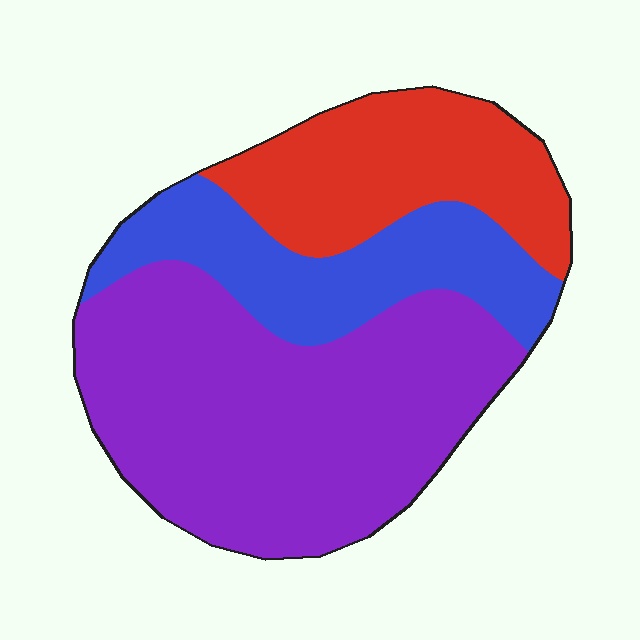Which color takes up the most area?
Purple, at roughly 55%.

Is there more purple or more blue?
Purple.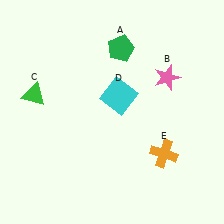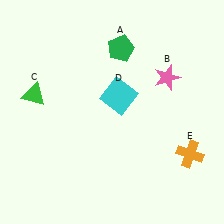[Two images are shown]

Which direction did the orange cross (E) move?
The orange cross (E) moved right.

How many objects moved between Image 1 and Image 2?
1 object moved between the two images.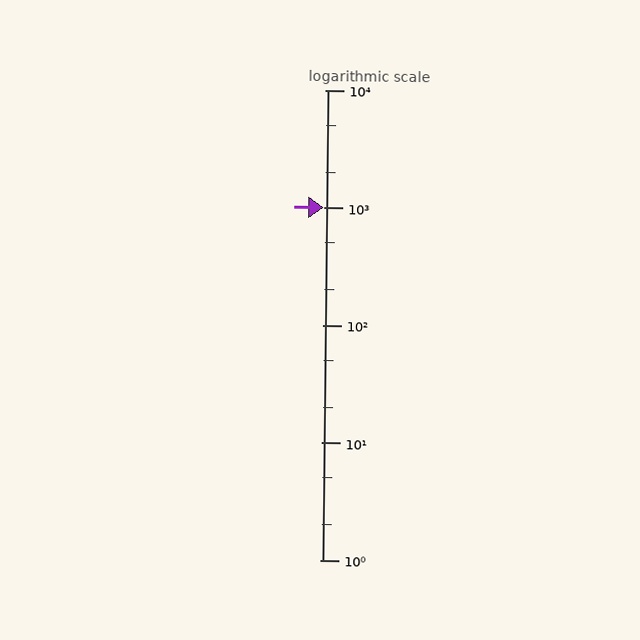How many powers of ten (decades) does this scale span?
The scale spans 4 decades, from 1 to 10000.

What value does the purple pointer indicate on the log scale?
The pointer indicates approximately 1000.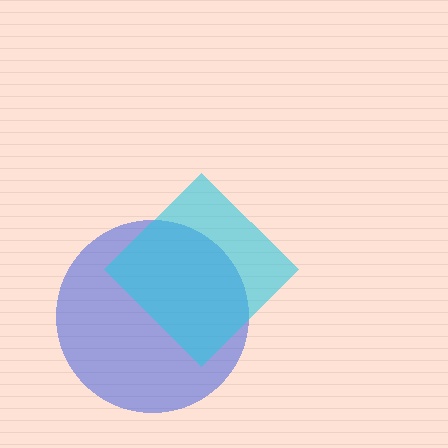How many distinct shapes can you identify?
There are 2 distinct shapes: a blue circle, a cyan diamond.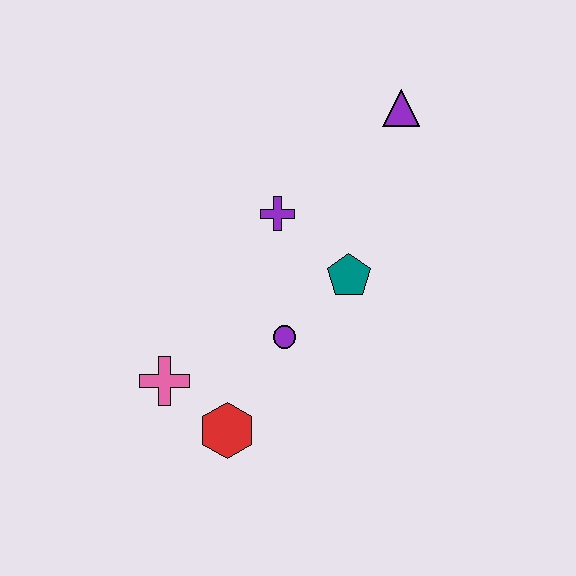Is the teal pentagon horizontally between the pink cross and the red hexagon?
No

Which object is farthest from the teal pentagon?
The pink cross is farthest from the teal pentagon.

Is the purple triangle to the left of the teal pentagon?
No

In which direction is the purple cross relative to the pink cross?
The purple cross is above the pink cross.